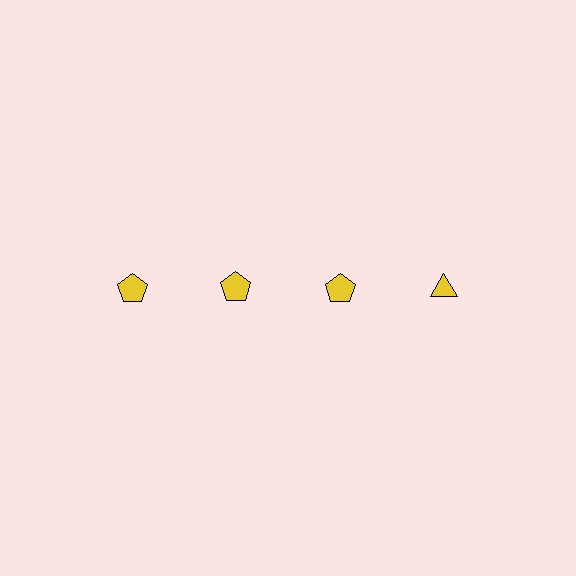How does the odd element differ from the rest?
It has a different shape: triangle instead of pentagon.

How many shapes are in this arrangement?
There are 4 shapes arranged in a grid pattern.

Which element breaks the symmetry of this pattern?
The yellow triangle in the top row, second from right column breaks the symmetry. All other shapes are yellow pentagons.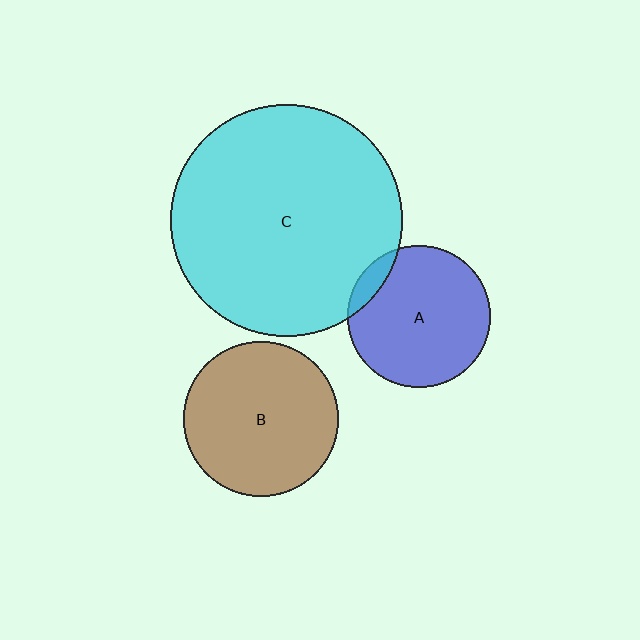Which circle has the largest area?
Circle C (cyan).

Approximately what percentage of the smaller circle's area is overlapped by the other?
Approximately 10%.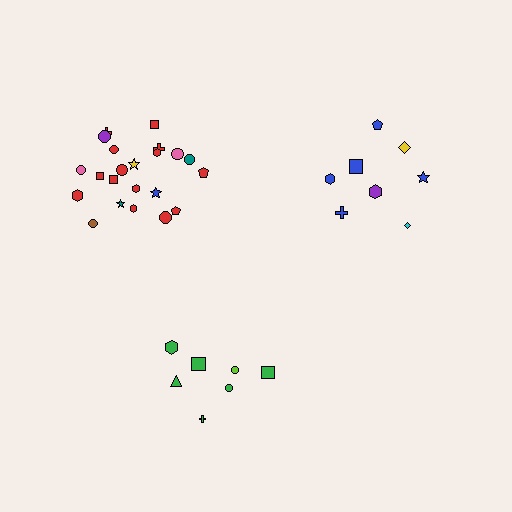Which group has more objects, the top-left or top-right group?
The top-left group.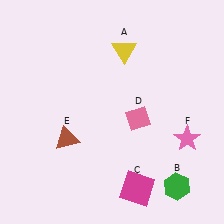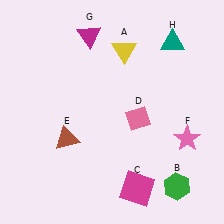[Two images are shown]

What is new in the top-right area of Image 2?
A teal triangle (H) was added in the top-right area of Image 2.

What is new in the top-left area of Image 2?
A magenta triangle (G) was added in the top-left area of Image 2.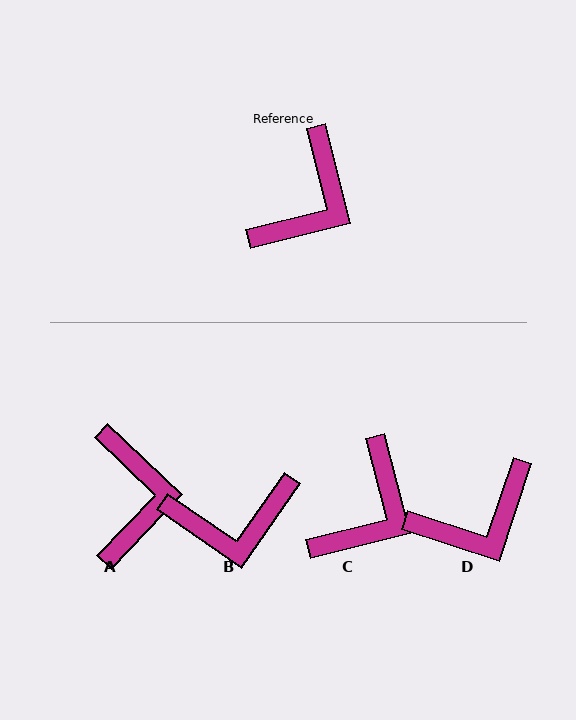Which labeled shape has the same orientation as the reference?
C.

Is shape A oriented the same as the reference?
No, it is off by about 32 degrees.